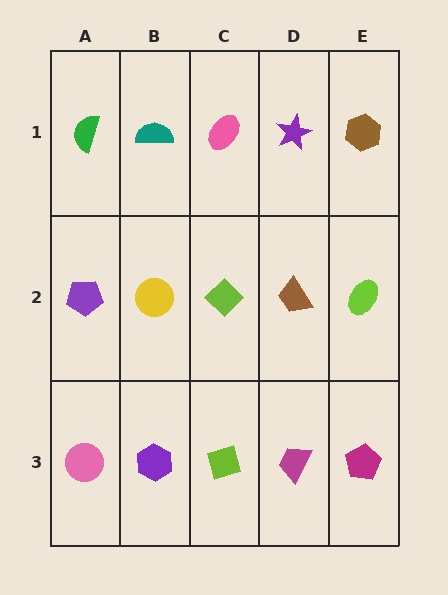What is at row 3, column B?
A purple hexagon.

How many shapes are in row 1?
5 shapes.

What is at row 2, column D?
A brown trapezoid.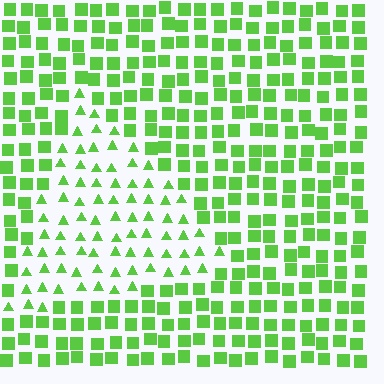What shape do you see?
I see a triangle.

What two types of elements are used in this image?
The image uses triangles inside the triangle region and squares outside it.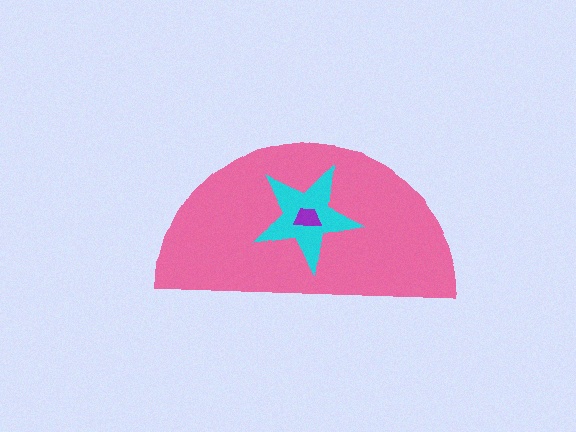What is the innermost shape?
The purple trapezoid.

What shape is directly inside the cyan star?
The purple trapezoid.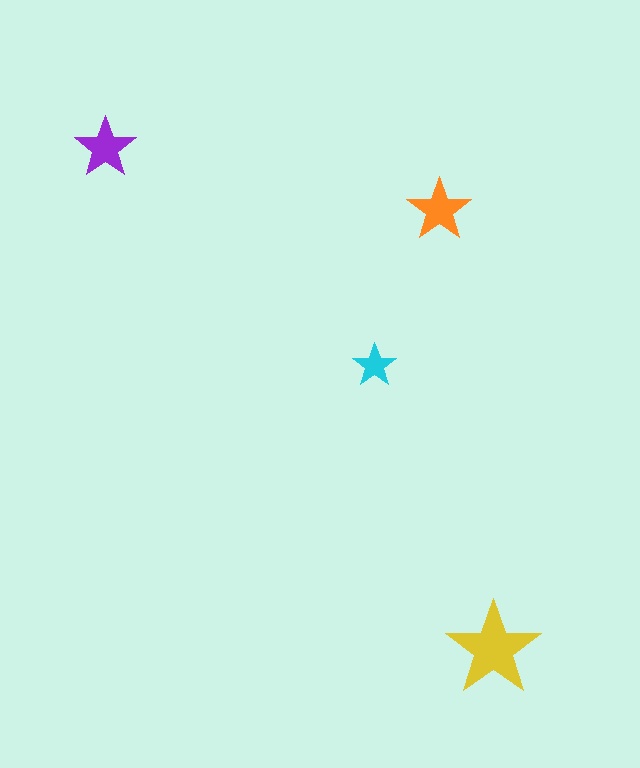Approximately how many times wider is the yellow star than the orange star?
About 1.5 times wider.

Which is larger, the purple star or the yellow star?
The yellow one.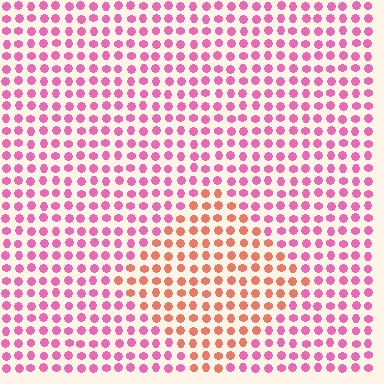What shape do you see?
I see a diamond.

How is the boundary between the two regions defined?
The boundary is defined purely by a slight shift in hue (about 44 degrees). Spacing, size, and orientation are identical on both sides.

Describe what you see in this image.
The image is filled with small pink elements in a uniform arrangement. A diamond-shaped region is visible where the elements are tinted to a slightly different hue, forming a subtle color boundary.